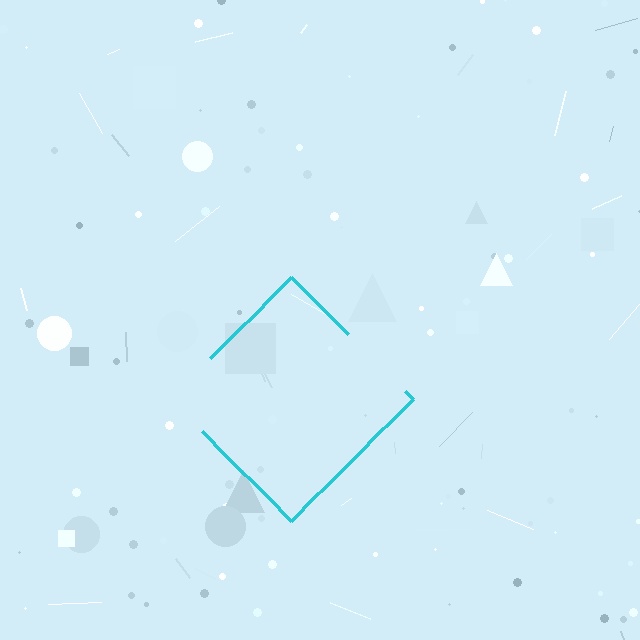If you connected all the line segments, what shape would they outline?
They would outline a diamond.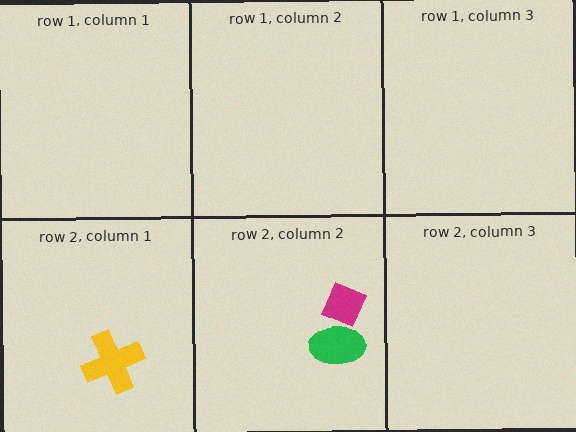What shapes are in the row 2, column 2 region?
The magenta diamond, the green ellipse.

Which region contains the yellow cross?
The row 2, column 1 region.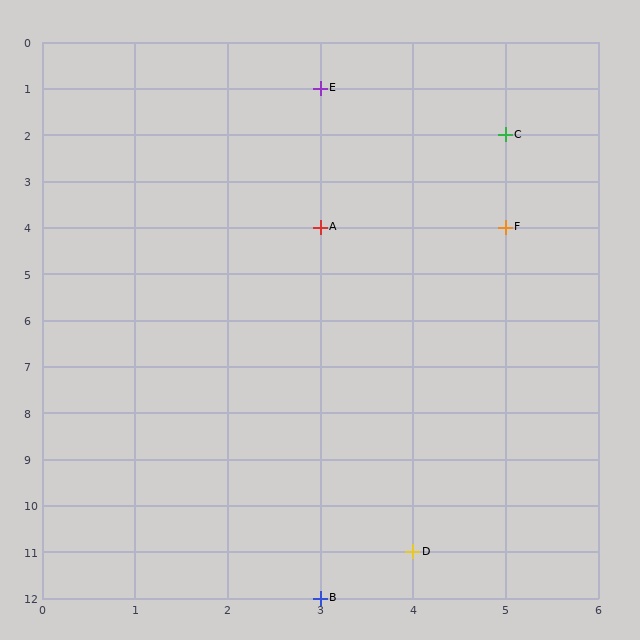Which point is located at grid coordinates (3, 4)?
Point A is at (3, 4).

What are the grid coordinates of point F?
Point F is at grid coordinates (5, 4).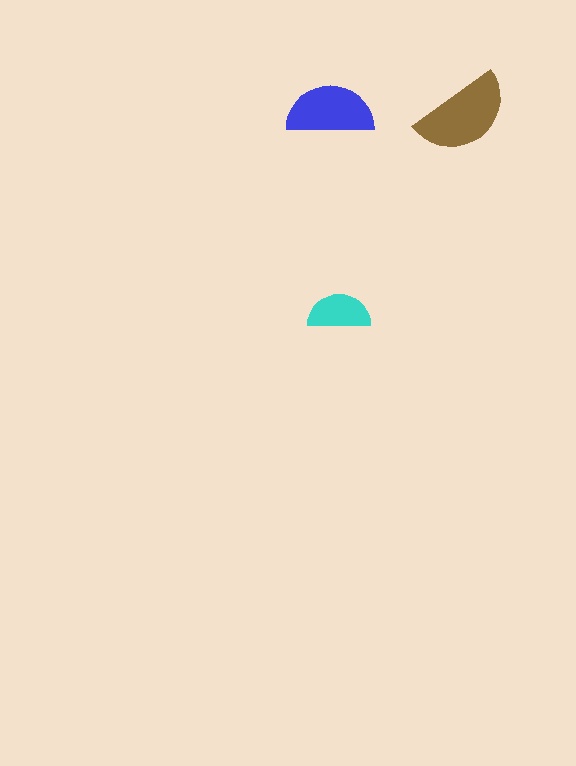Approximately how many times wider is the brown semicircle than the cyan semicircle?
About 1.5 times wider.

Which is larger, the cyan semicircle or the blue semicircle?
The blue one.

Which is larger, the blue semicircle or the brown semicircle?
The brown one.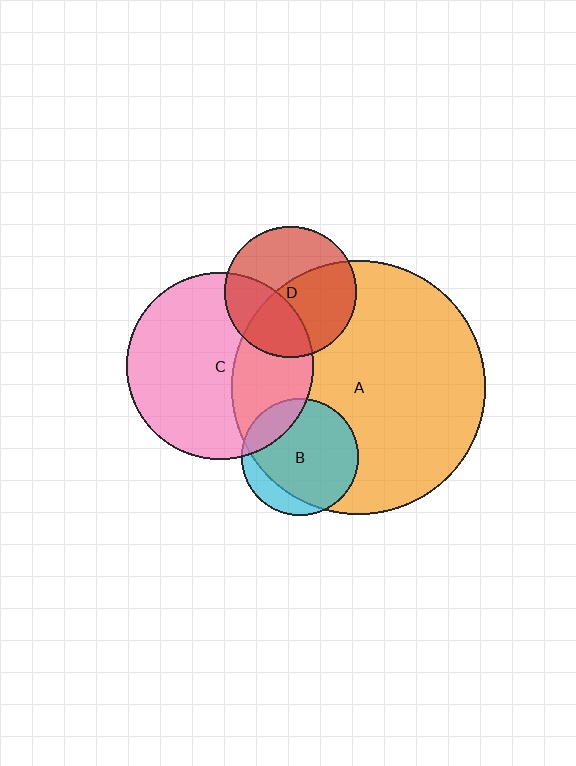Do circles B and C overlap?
Yes.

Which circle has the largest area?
Circle A (orange).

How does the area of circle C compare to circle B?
Approximately 2.5 times.